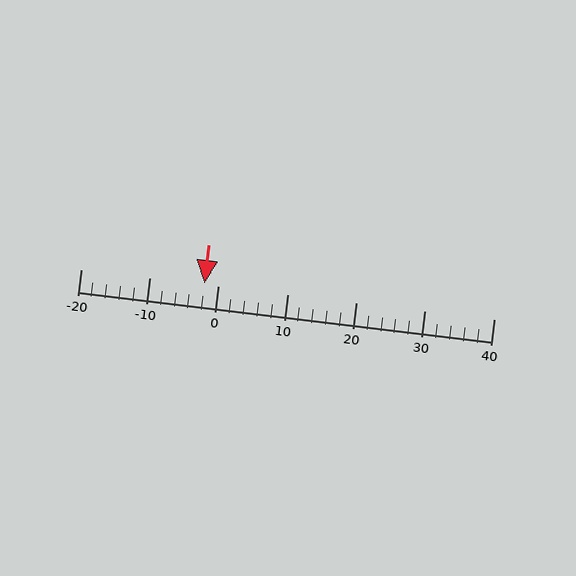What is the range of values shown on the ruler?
The ruler shows values from -20 to 40.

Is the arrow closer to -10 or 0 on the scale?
The arrow is closer to 0.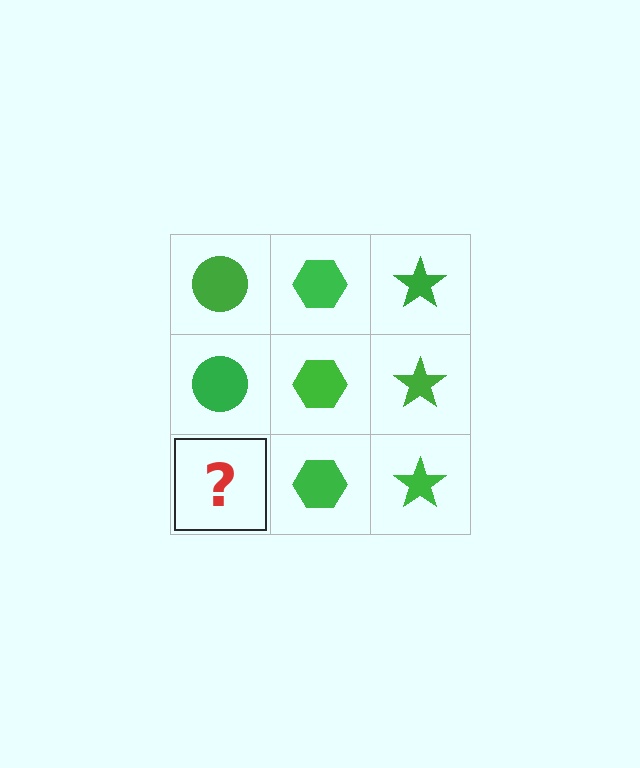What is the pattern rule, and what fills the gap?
The rule is that each column has a consistent shape. The gap should be filled with a green circle.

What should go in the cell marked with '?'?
The missing cell should contain a green circle.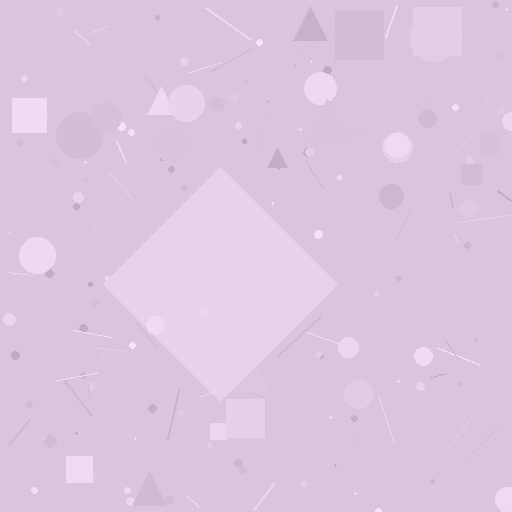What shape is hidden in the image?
A diamond is hidden in the image.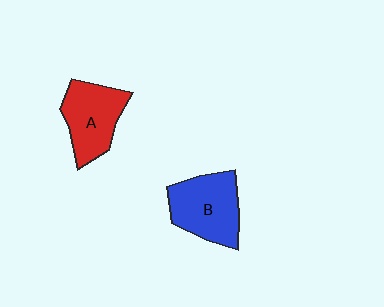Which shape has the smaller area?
Shape A (red).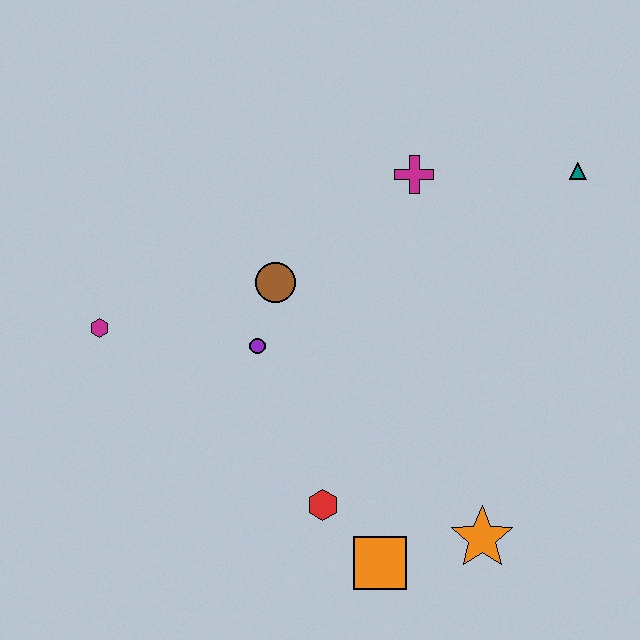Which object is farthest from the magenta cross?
The orange square is farthest from the magenta cross.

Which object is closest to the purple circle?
The brown circle is closest to the purple circle.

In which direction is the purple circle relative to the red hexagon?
The purple circle is above the red hexagon.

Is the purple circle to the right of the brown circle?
No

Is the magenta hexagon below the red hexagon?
No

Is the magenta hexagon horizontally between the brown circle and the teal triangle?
No